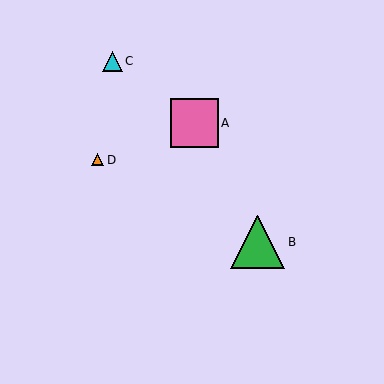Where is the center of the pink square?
The center of the pink square is at (194, 123).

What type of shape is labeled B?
Shape B is a green triangle.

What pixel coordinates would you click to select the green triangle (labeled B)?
Click at (258, 242) to select the green triangle B.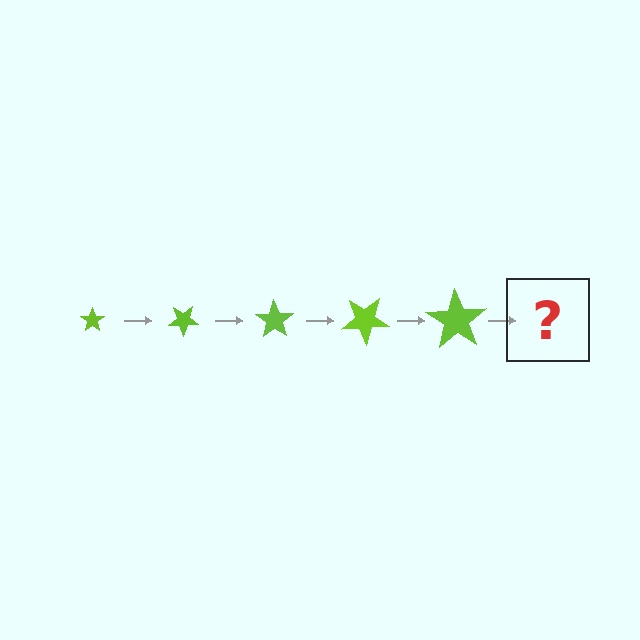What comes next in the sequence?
The next element should be a star, larger than the previous one and rotated 175 degrees from the start.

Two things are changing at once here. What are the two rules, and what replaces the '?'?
The two rules are that the star grows larger each step and it rotates 35 degrees each step. The '?' should be a star, larger than the previous one and rotated 175 degrees from the start.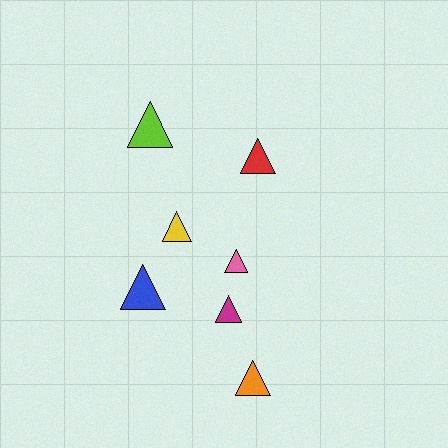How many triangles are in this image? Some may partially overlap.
There are 7 triangles.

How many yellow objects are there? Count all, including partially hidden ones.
There is 1 yellow object.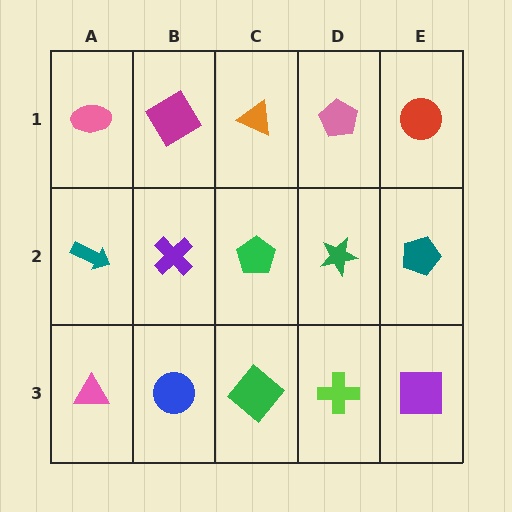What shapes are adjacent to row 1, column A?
A teal arrow (row 2, column A), a magenta diamond (row 1, column B).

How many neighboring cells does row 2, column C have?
4.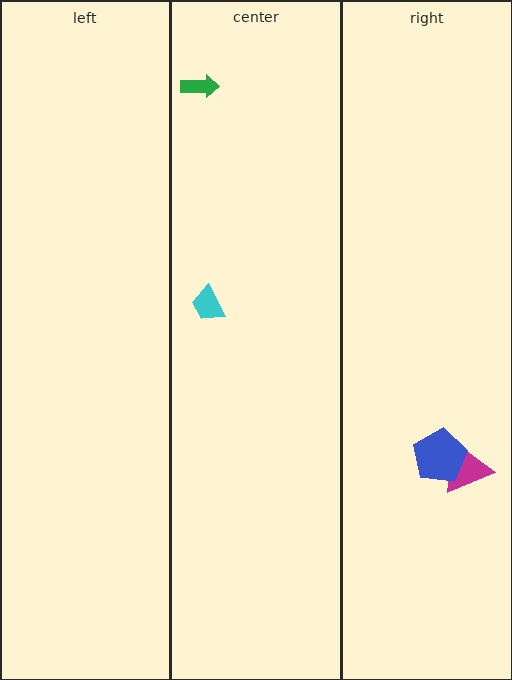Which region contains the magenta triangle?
The right region.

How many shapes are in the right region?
2.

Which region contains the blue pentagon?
The right region.